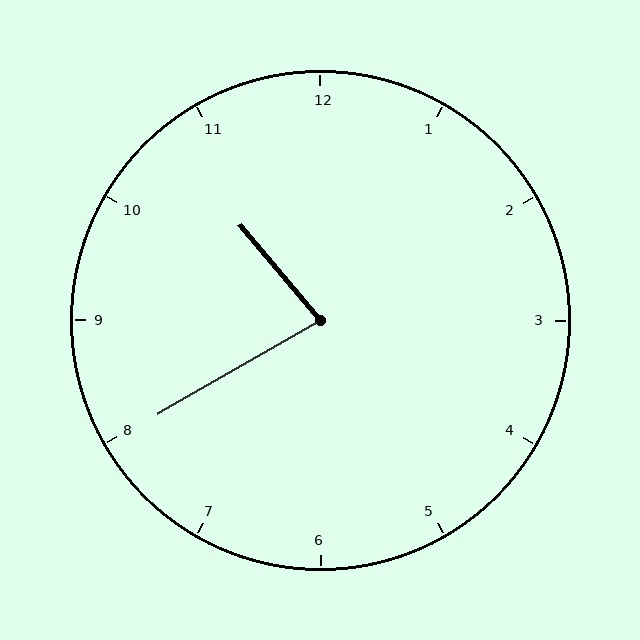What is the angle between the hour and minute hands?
Approximately 80 degrees.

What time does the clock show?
10:40.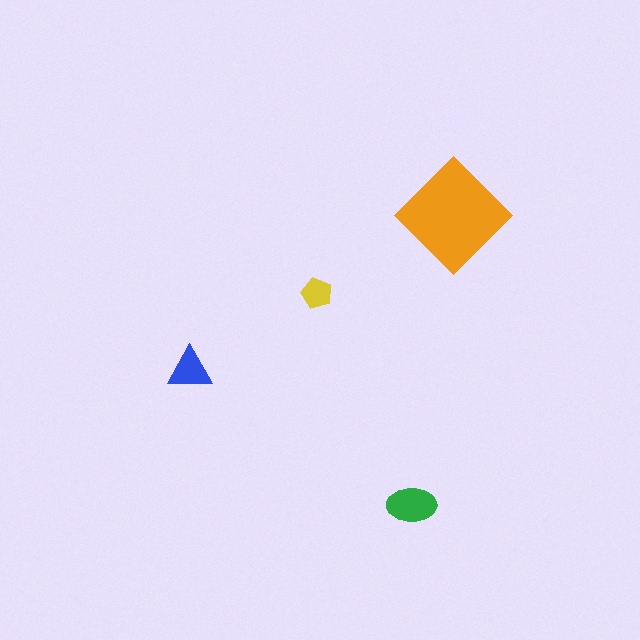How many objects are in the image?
There are 4 objects in the image.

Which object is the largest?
The orange diamond.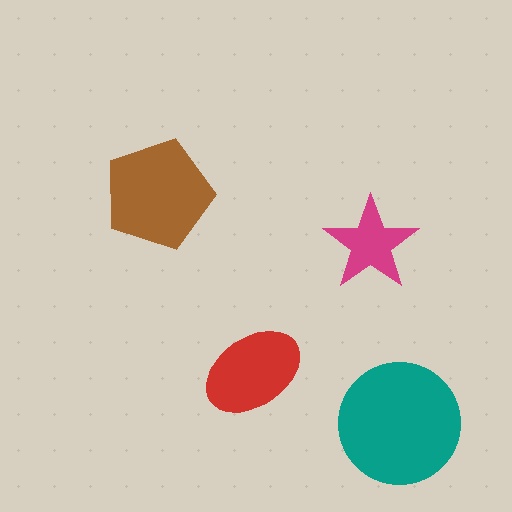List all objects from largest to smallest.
The teal circle, the brown pentagon, the red ellipse, the magenta star.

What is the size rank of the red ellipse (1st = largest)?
3rd.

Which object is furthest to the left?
The brown pentagon is leftmost.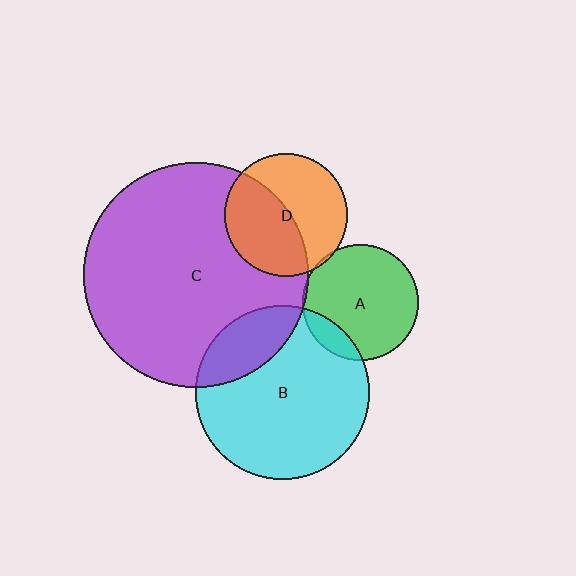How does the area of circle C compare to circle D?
Approximately 3.3 times.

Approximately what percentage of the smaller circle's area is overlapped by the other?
Approximately 20%.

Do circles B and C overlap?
Yes.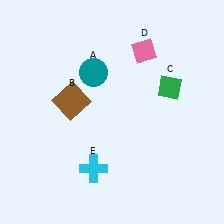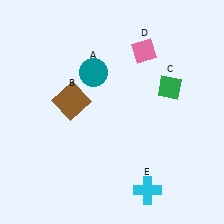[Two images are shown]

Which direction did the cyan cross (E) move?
The cyan cross (E) moved right.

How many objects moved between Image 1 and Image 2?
1 object moved between the two images.